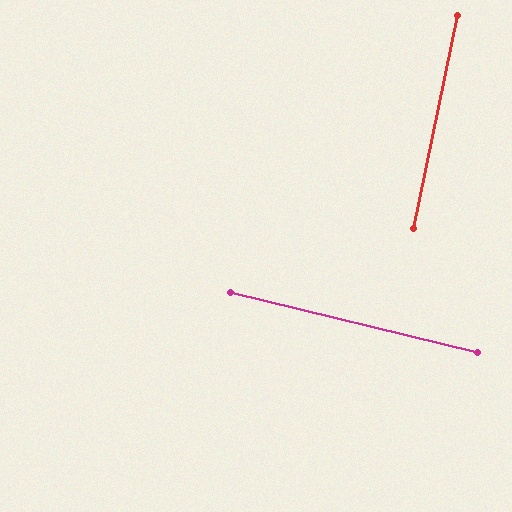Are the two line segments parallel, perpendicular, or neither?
Perpendicular — they meet at approximately 88°.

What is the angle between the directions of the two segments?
Approximately 88 degrees.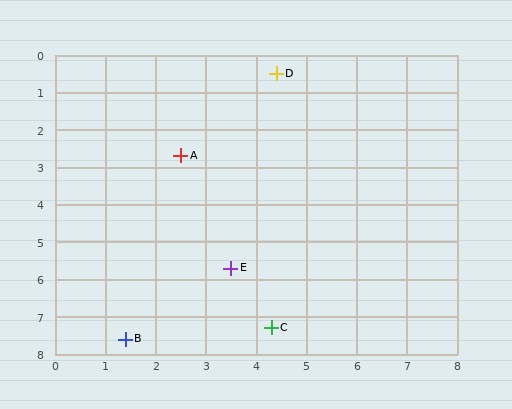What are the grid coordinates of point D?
Point D is at approximately (4.4, 0.5).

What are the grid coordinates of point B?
Point B is at approximately (1.4, 7.6).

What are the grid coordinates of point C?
Point C is at approximately (4.3, 7.3).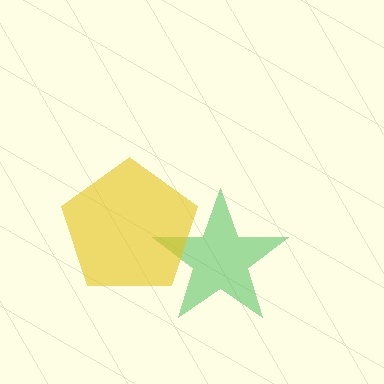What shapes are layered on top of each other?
The layered shapes are: a green star, a yellow pentagon.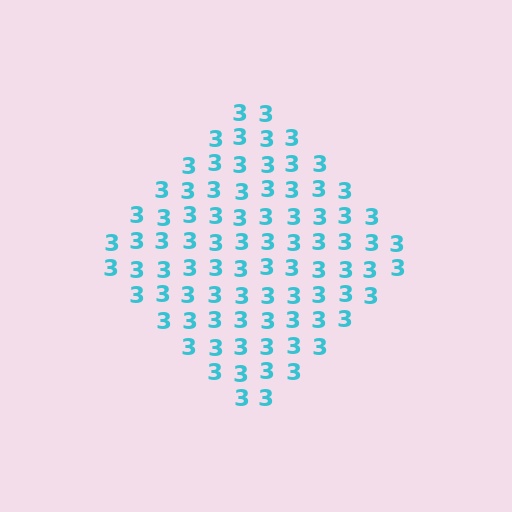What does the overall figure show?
The overall figure shows a diamond.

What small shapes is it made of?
It is made of small digit 3's.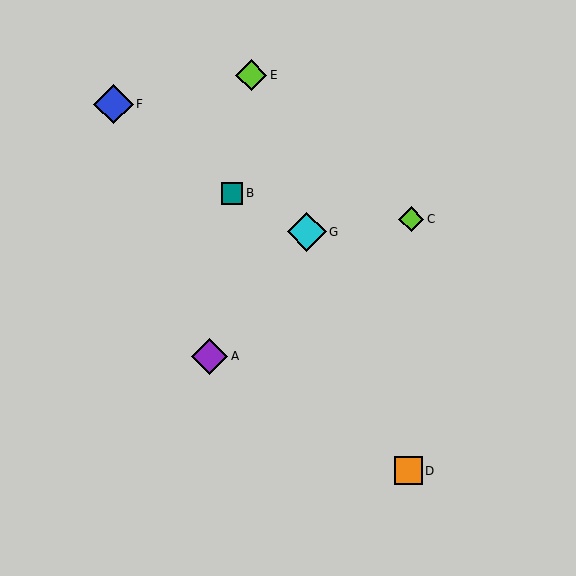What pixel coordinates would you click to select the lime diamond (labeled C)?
Click at (411, 219) to select the lime diamond C.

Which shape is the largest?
The blue diamond (labeled F) is the largest.